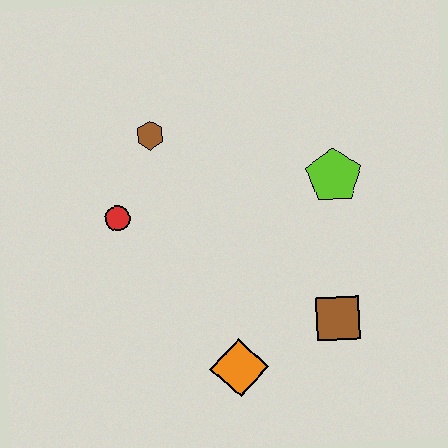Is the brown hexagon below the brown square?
No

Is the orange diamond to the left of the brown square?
Yes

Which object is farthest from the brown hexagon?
The brown square is farthest from the brown hexagon.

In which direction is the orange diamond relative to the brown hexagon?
The orange diamond is below the brown hexagon.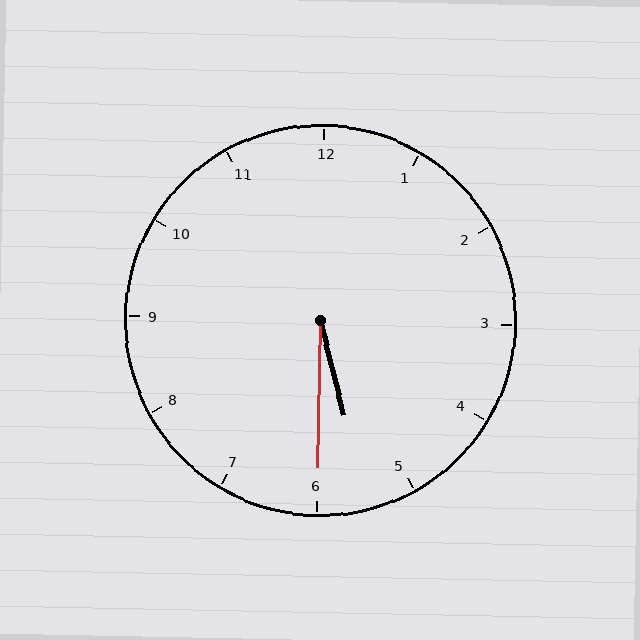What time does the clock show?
5:30.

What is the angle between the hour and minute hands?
Approximately 15 degrees.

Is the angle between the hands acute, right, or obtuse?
It is acute.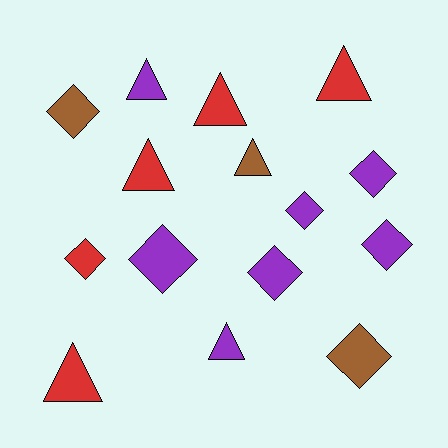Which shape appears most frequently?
Diamond, with 8 objects.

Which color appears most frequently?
Purple, with 7 objects.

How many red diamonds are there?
There is 1 red diamond.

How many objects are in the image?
There are 15 objects.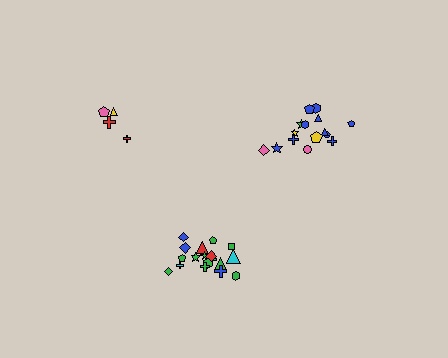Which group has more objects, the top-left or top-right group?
The top-right group.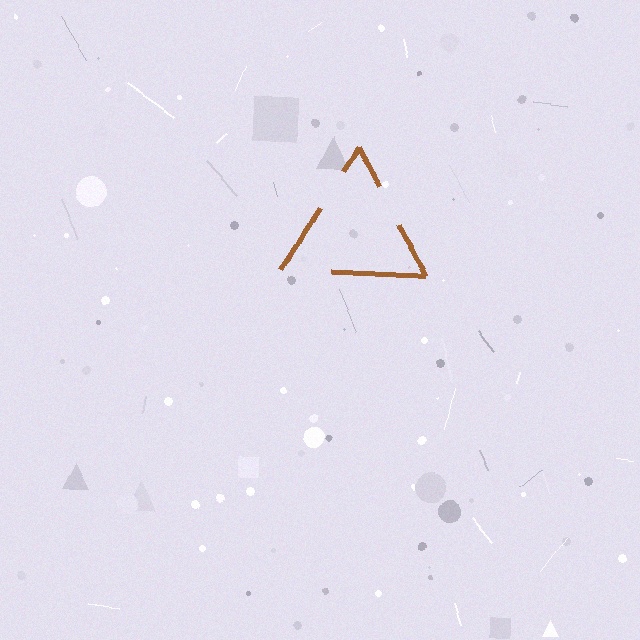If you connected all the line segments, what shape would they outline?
They would outline a triangle.